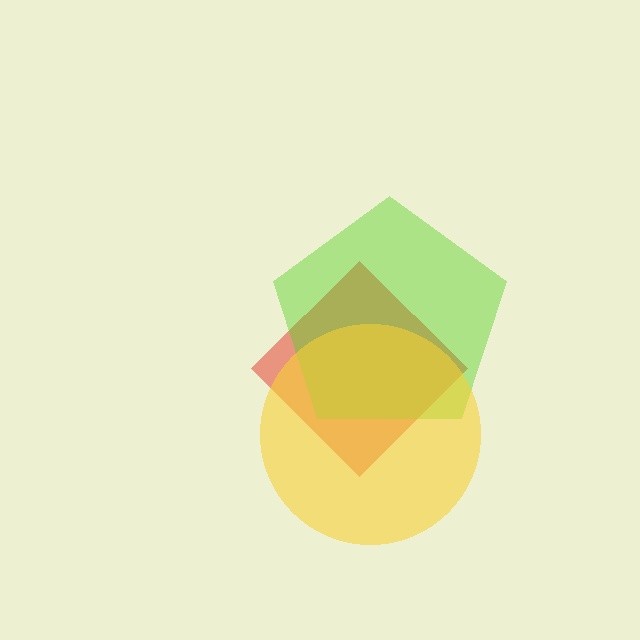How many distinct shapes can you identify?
There are 3 distinct shapes: a red diamond, a lime pentagon, a yellow circle.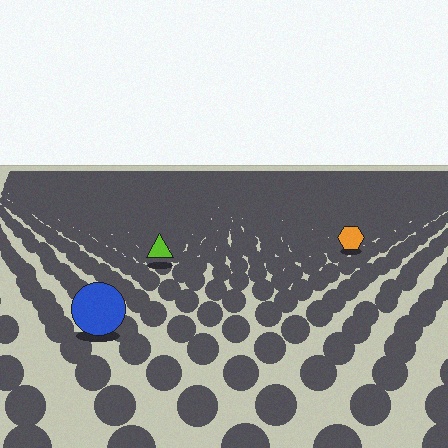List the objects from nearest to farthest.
From nearest to farthest: the blue circle, the lime triangle, the orange hexagon.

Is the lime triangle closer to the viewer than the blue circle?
No. The blue circle is closer — you can tell from the texture gradient: the ground texture is coarser near it.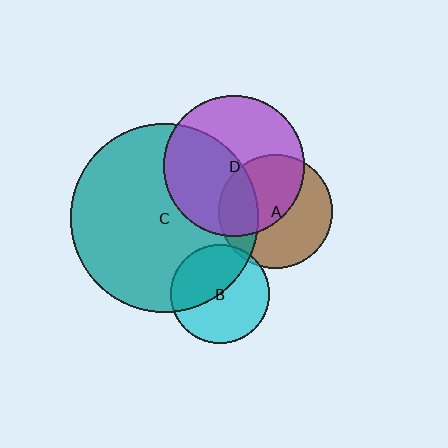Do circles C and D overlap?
Yes.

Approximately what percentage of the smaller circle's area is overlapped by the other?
Approximately 50%.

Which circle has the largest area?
Circle C (teal).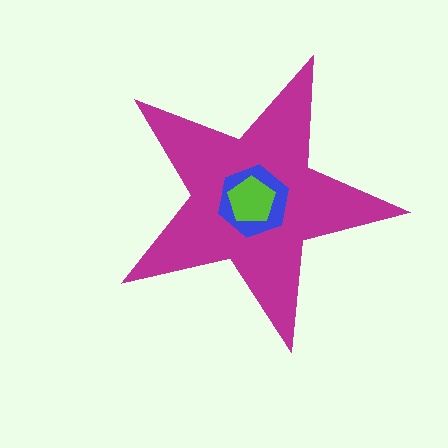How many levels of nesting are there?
3.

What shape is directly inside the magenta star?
The blue hexagon.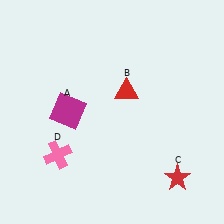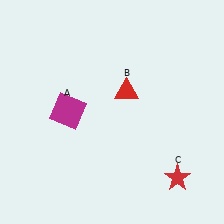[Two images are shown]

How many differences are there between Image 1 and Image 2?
There is 1 difference between the two images.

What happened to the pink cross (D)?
The pink cross (D) was removed in Image 2. It was in the bottom-left area of Image 1.